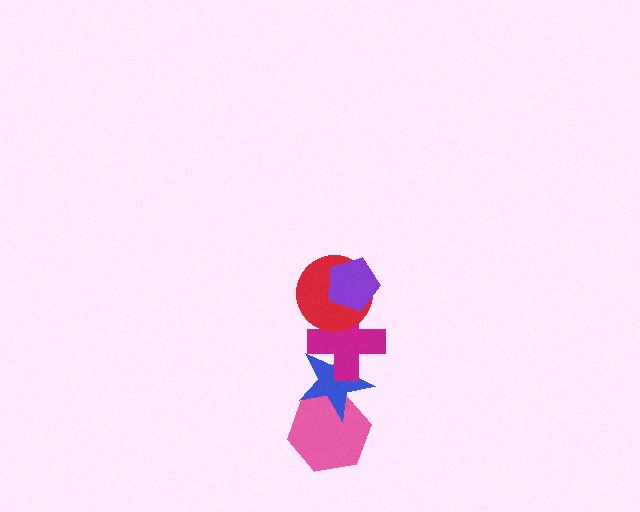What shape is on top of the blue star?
The magenta cross is on top of the blue star.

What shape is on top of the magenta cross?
The red circle is on top of the magenta cross.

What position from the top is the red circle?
The red circle is 2nd from the top.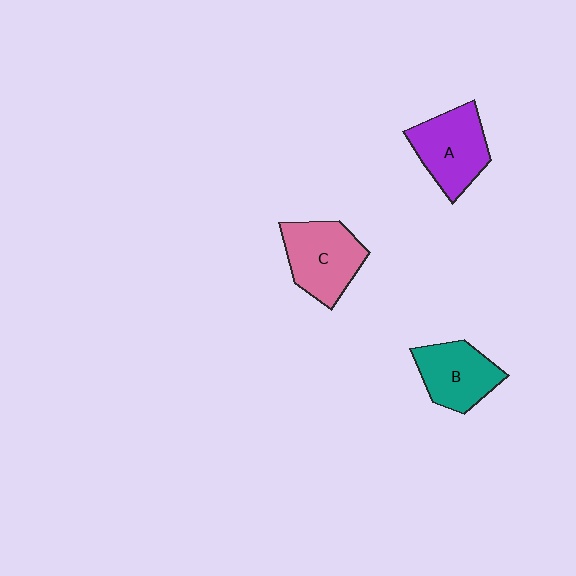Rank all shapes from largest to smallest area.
From largest to smallest: C (pink), A (purple), B (teal).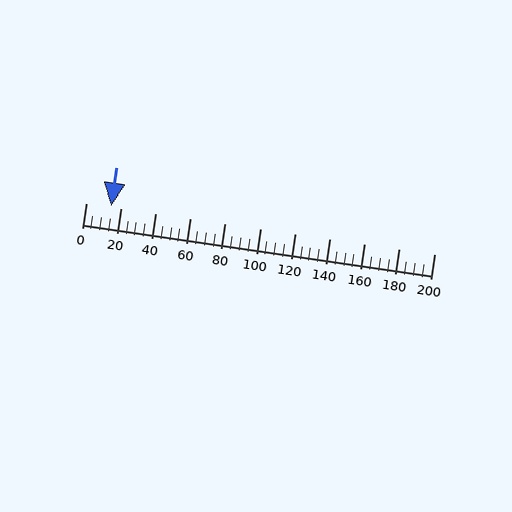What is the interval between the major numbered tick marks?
The major tick marks are spaced 20 units apart.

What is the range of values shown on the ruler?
The ruler shows values from 0 to 200.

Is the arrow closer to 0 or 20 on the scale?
The arrow is closer to 20.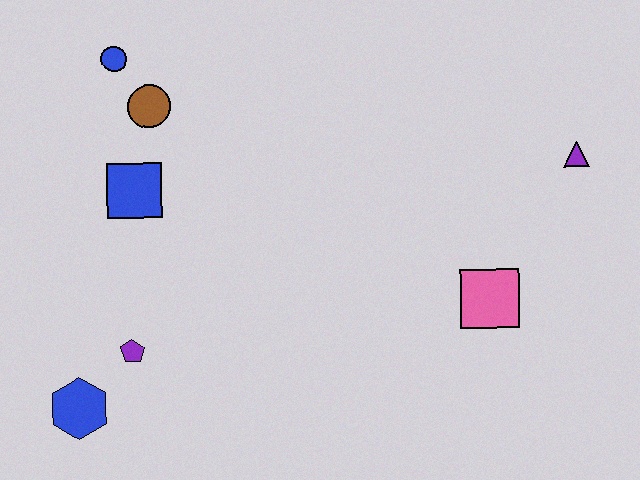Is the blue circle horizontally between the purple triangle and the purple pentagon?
No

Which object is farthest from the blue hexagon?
The purple triangle is farthest from the blue hexagon.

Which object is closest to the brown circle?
The blue circle is closest to the brown circle.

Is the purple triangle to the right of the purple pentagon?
Yes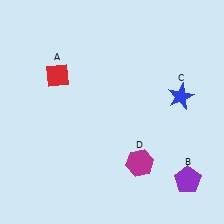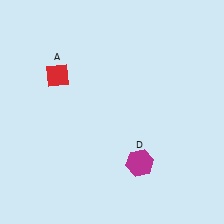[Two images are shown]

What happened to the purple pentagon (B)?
The purple pentagon (B) was removed in Image 2. It was in the bottom-right area of Image 1.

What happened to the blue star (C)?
The blue star (C) was removed in Image 2. It was in the top-right area of Image 1.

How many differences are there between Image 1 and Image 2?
There are 2 differences between the two images.